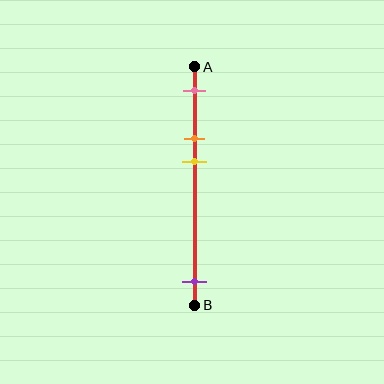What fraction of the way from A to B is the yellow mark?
The yellow mark is approximately 40% (0.4) of the way from A to B.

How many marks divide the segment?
There are 4 marks dividing the segment.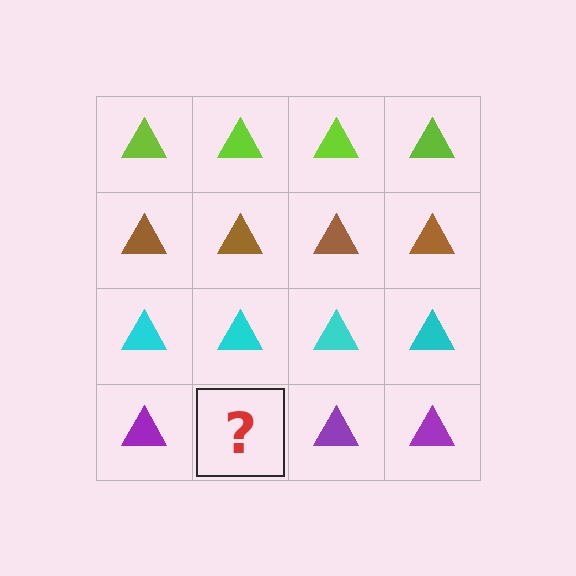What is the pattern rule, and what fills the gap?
The rule is that each row has a consistent color. The gap should be filled with a purple triangle.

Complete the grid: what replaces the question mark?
The question mark should be replaced with a purple triangle.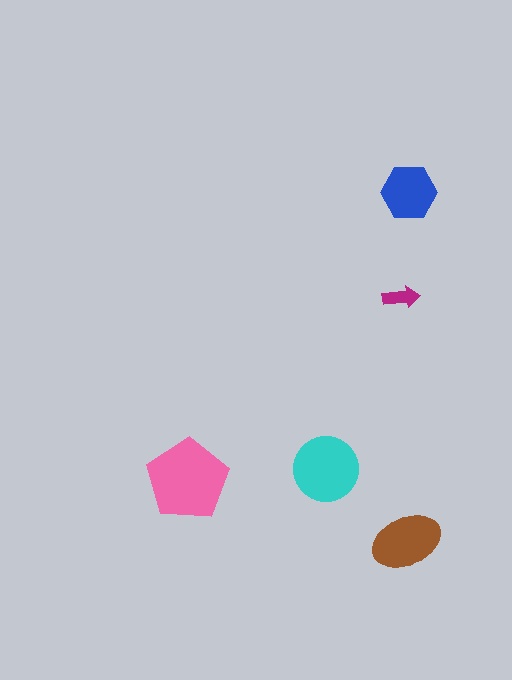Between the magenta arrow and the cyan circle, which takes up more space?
The cyan circle.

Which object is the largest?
The pink pentagon.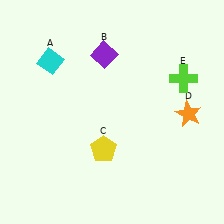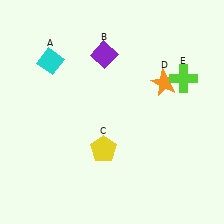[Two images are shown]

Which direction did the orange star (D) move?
The orange star (D) moved up.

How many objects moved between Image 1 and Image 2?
1 object moved between the two images.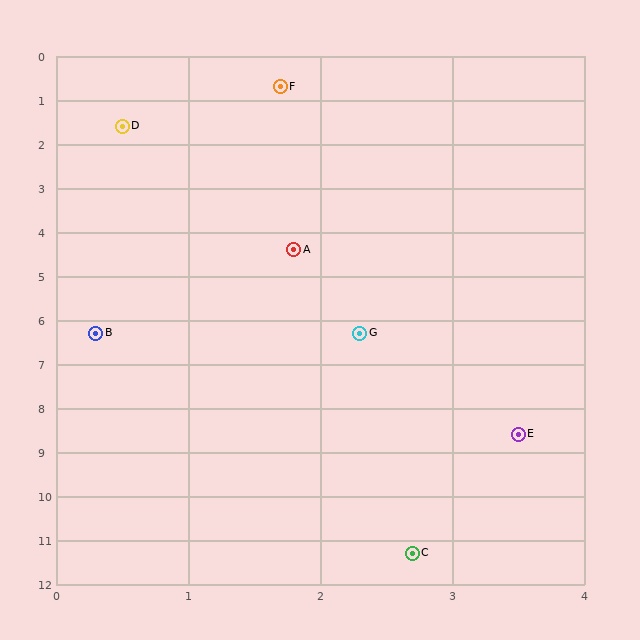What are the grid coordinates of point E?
Point E is at approximately (3.5, 8.6).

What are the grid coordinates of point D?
Point D is at approximately (0.5, 1.6).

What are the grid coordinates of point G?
Point G is at approximately (2.3, 6.3).